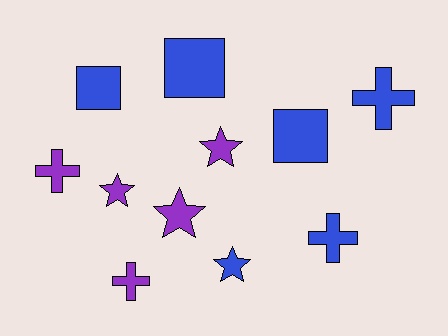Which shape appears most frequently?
Cross, with 4 objects.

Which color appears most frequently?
Blue, with 6 objects.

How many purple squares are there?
There are no purple squares.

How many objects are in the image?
There are 11 objects.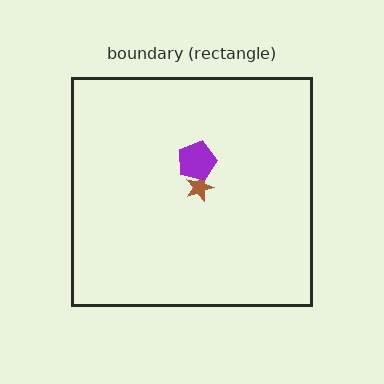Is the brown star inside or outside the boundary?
Inside.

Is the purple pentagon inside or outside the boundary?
Inside.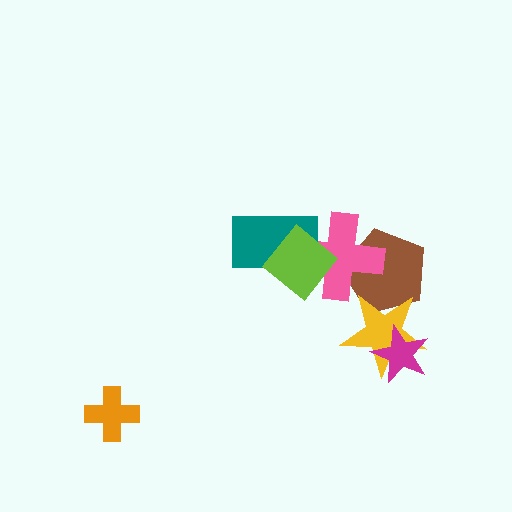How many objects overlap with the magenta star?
1 object overlaps with the magenta star.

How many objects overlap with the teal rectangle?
2 objects overlap with the teal rectangle.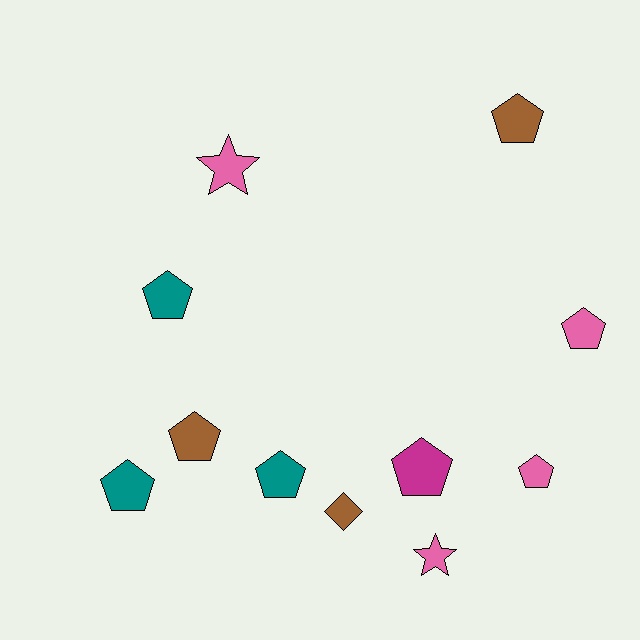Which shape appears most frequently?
Pentagon, with 8 objects.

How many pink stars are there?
There are 2 pink stars.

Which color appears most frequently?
Pink, with 4 objects.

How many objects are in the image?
There are 11 objects.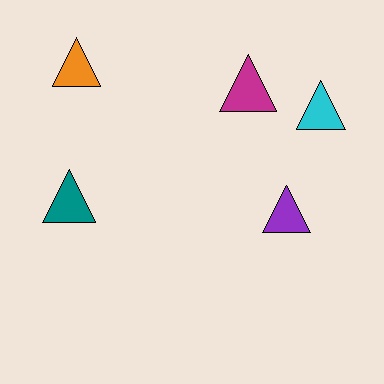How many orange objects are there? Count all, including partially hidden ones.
There is 1 orange object.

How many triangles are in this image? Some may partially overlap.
There are 5 triangles.